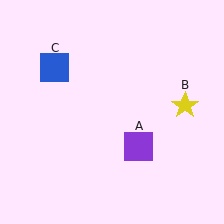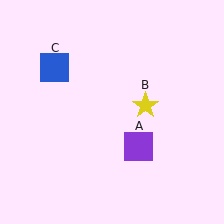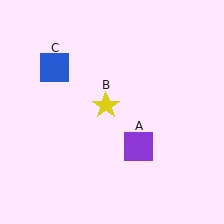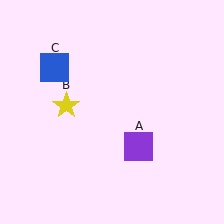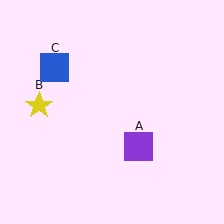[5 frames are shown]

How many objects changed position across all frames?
1 object changed position: yellow star (object B).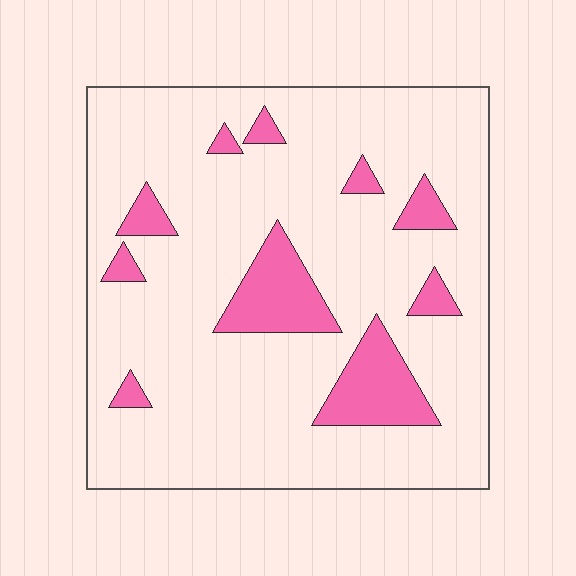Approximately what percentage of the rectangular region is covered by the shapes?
Approximately 15%.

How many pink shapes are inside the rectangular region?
10.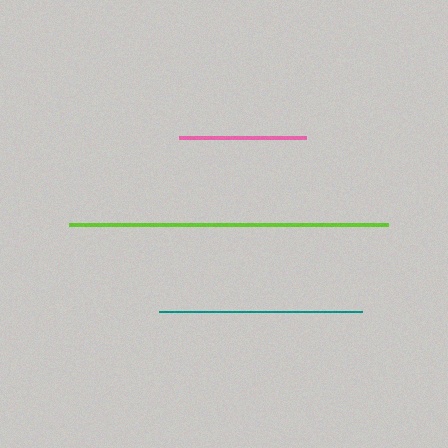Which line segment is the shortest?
The pink line is the shortest at approximately 127 pixels.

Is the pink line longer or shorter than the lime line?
The lime line is longer than the pink line.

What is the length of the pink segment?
The pink segment is approximately 127 pixels long.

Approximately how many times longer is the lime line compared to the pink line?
The lime line is approximately 2.5 times the length of the pink line.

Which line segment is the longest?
The lime line is the longest at approximately 319 pixels.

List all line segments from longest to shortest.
From longest to shortest: lime, teal, pink.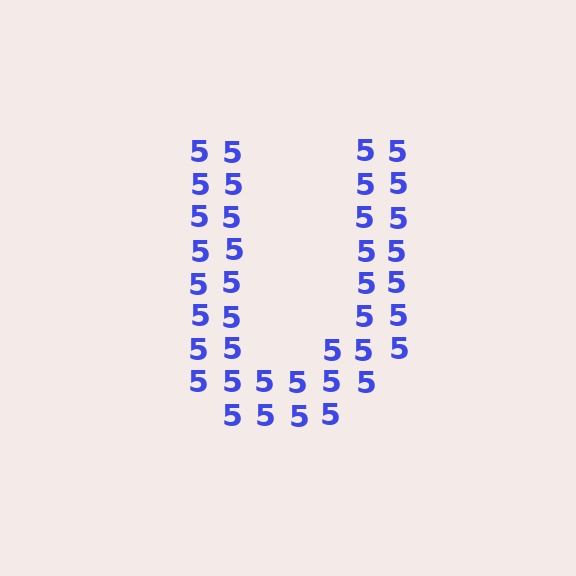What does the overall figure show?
The overall figure shows the letter U.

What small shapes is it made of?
It is made of small digit 5's.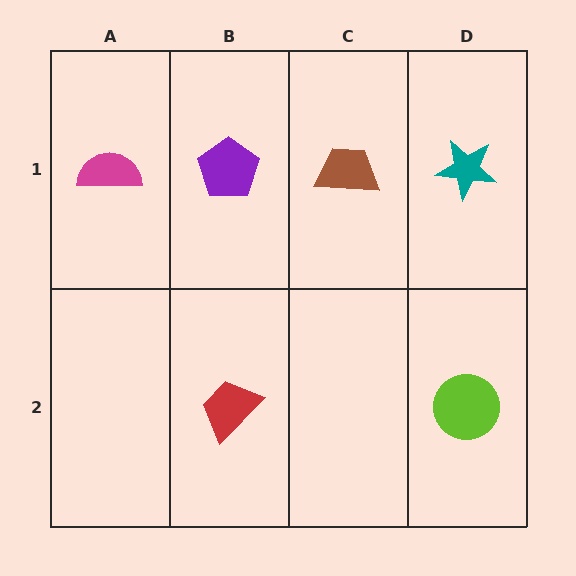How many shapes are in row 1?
4 shapes.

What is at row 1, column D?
A teal star.